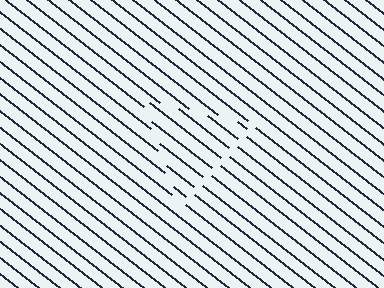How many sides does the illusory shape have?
3 sides — the line-ends trace a triangle.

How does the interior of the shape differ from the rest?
The interior of the shape contains the same grating, shifted by half a period — the contour is defined by the phase discontinuity where line-ends from the inner and outer gratings abut.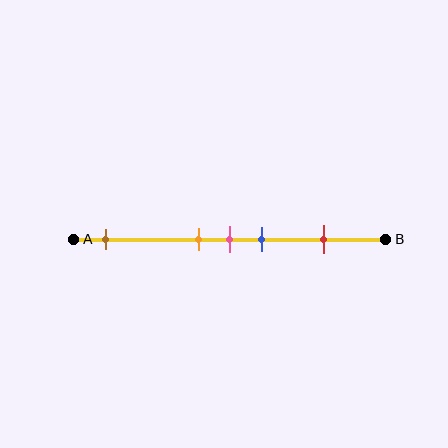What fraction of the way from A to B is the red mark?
The red mark is approximately 80% (0.8) of the way from A to B.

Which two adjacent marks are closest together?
The orange and pink marks are the closest adjacent pair.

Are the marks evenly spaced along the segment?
No, the marks are not evenly spaced.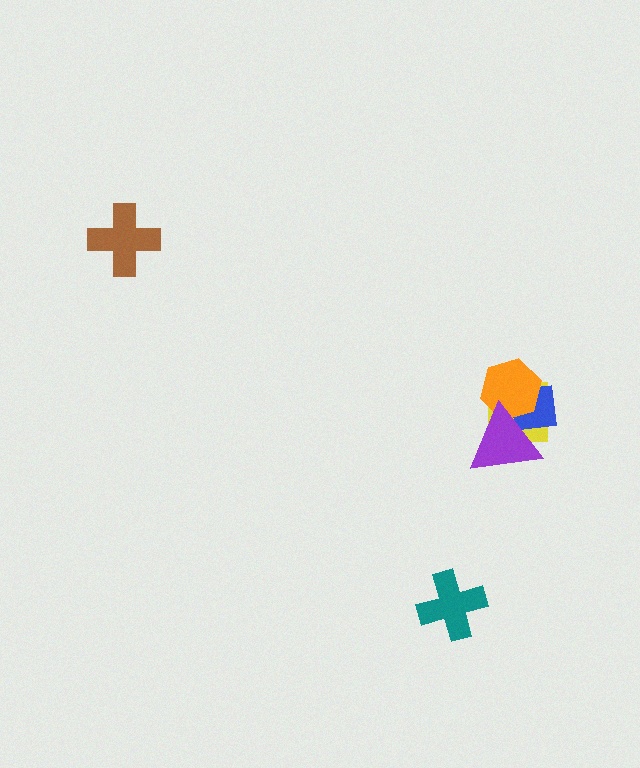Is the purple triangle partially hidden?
No, no other shape covers it.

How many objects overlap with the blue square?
3 objects overlap with the blue square.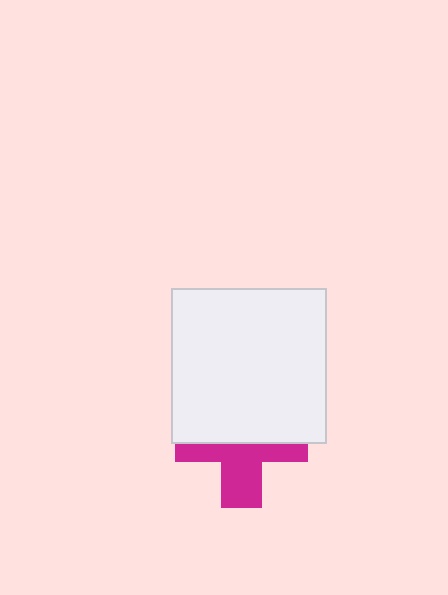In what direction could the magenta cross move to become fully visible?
The magenta cross could move down. That would shift it out from behind the white square entirely.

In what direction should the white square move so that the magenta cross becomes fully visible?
The white square should move up. That is the shortest direction to clear the overlap and leave the magenta cross fully visible.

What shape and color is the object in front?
The object in front is a white square.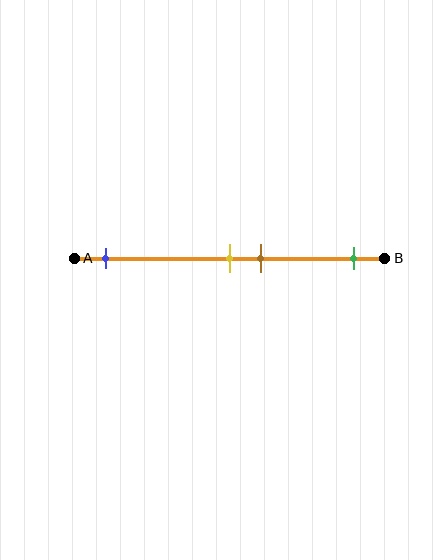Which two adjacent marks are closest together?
The yellow and brown marks are the closest adjacent pair.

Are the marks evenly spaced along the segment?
No, the marks are not evenly spaced.